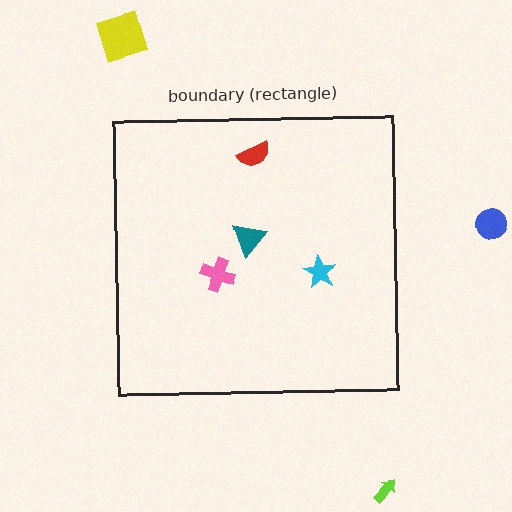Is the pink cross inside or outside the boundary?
Inside.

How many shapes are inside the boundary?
4 inside, 3 outside.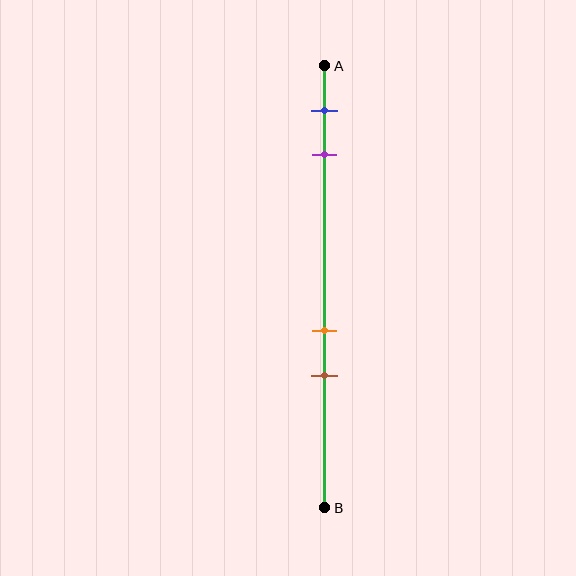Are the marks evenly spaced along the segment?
No, the marks are not evenly spaced.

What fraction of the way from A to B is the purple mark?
The purple mark is approximately 20% (0.2) of the way from A to B.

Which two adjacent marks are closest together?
The orange and brown marks are the closest adjacent pair.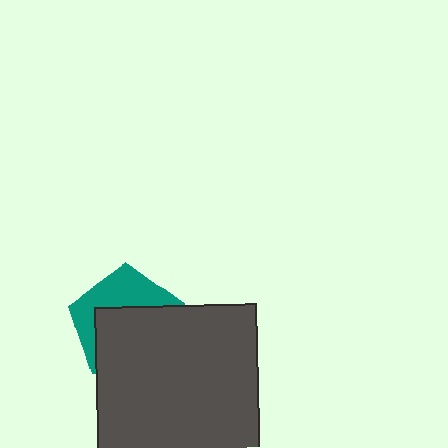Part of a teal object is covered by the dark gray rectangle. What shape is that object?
It is a pentagon.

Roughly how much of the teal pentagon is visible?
A small part of it is visible (roughly 40%).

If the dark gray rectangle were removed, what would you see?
You would see the complete teal pentagon.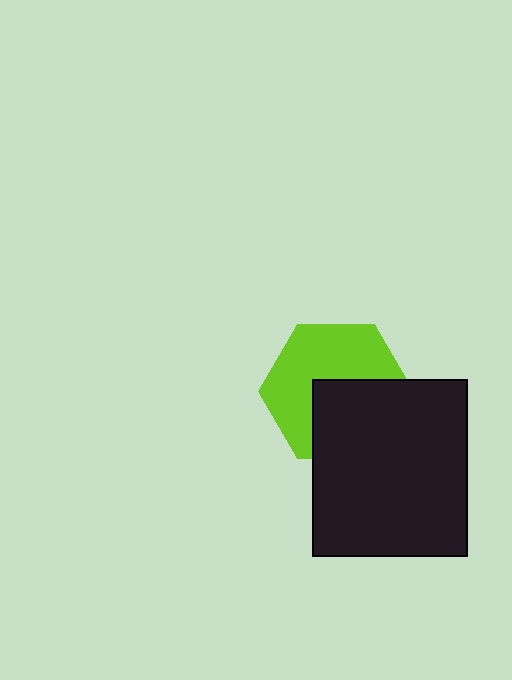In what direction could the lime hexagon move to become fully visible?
The lime hexagon could move up. That would shift it out from behind the black rectangle entirely.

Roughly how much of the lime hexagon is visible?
About half of it is visible (roughly 57%).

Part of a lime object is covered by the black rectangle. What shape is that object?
It is a hexagon.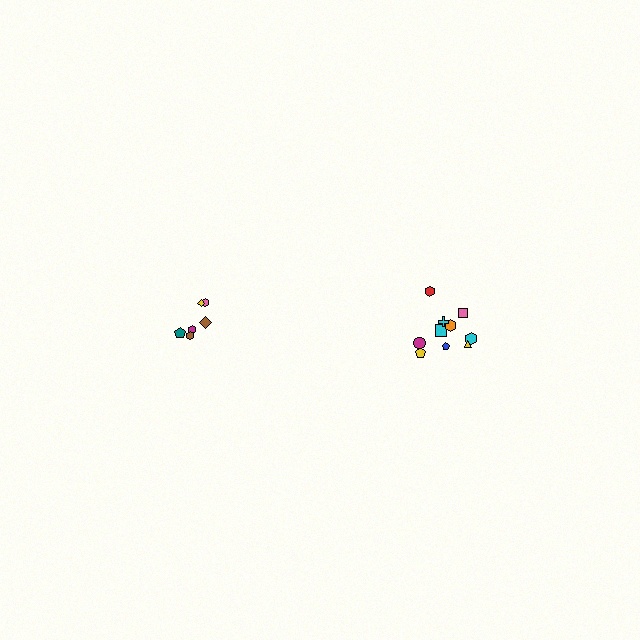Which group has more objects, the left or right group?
The right group.